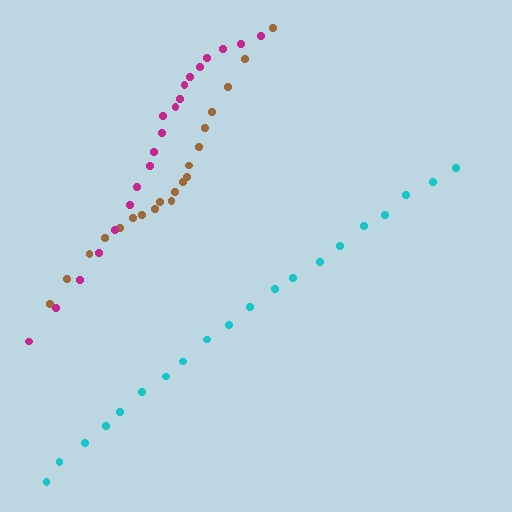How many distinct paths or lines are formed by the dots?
There are 3 distinct paths.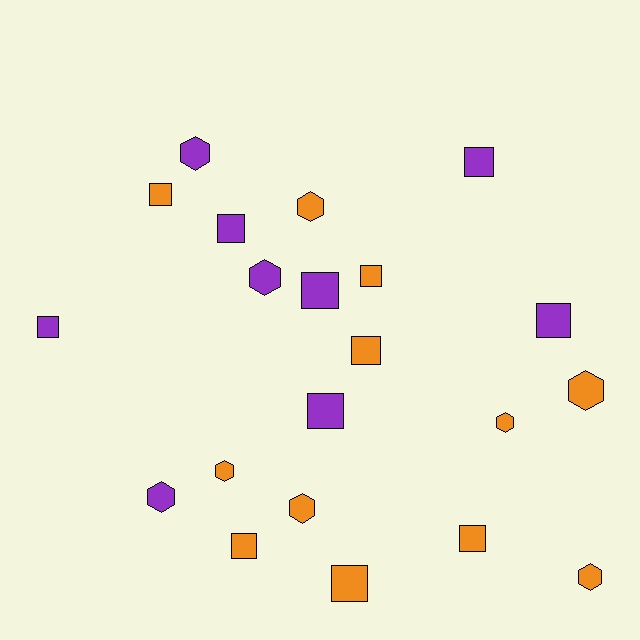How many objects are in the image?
There are 21 objects.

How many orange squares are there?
There are 6 orange squares.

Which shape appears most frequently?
Square, with 12 objects.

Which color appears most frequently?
Orange, with 12 objects.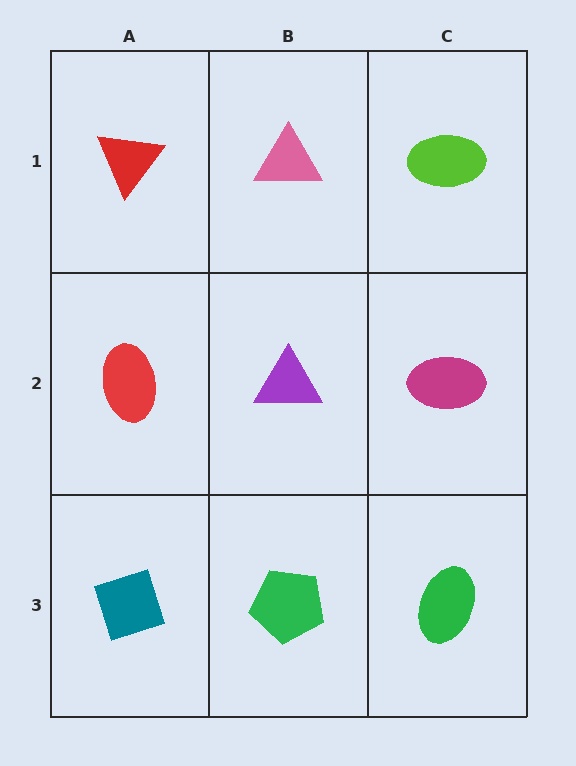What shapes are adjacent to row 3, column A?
A red ellipse (row 2, column A), a green pentagon (row 3, column B).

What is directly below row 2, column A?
A teal diamond.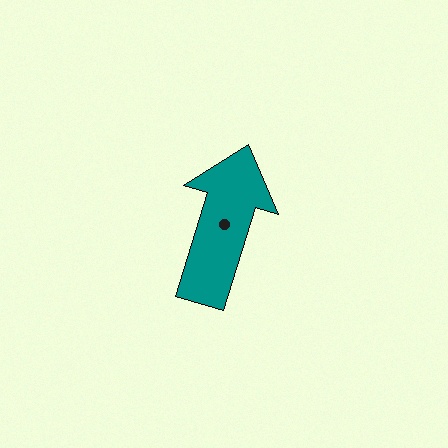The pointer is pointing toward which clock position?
Roughly 1 o'clock.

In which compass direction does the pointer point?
North.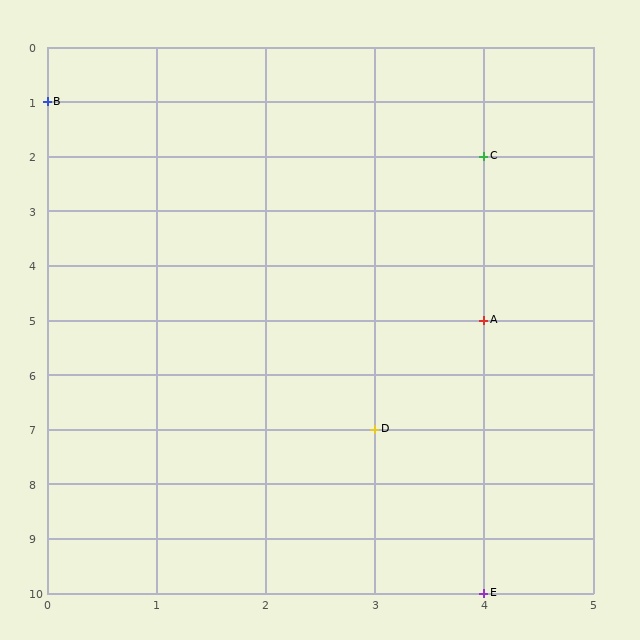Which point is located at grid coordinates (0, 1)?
Point B is at (0, 1).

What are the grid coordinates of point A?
Point A is at grid coordinates (4, 5).